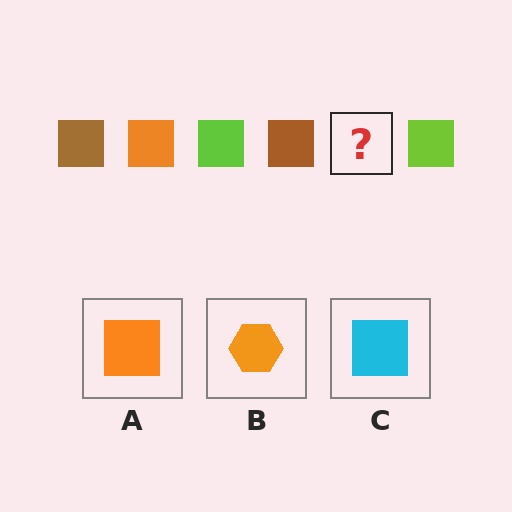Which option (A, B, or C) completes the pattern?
A.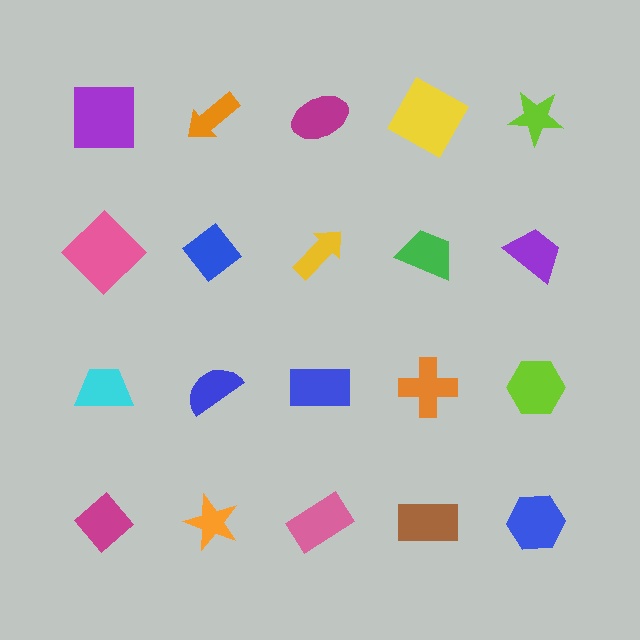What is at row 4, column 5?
A blue hexagon.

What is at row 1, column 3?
A magenta ellipse.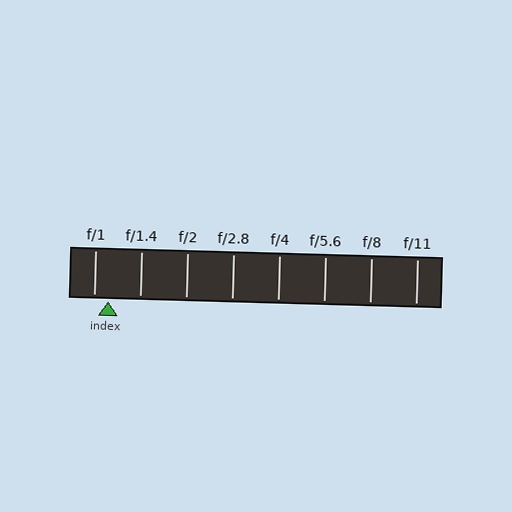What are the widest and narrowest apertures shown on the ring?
The widest aperture shown is f/1 and the narrowest is f/11.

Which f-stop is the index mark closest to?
The index mark is closest to f/1.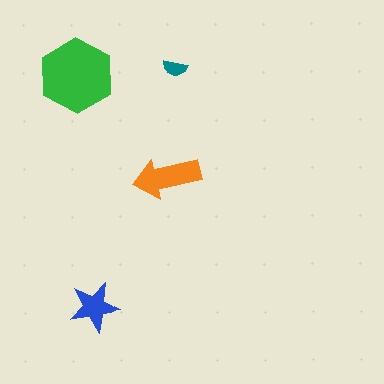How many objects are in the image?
There are 4 objects in the image.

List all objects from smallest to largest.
The teal semicircle, the blue star, the orange arrow, the green hexagon.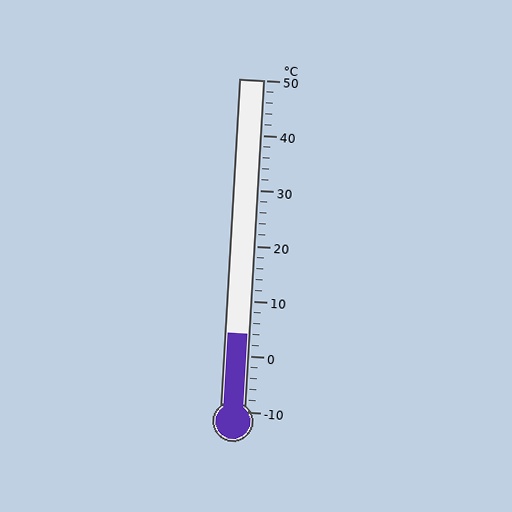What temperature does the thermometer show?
The thermometer shows approximately 4°C.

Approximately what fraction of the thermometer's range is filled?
The thermometer is filled to approximately 25% of its range.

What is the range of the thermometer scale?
The thermometer scale ranges from -10°C to 50°C.